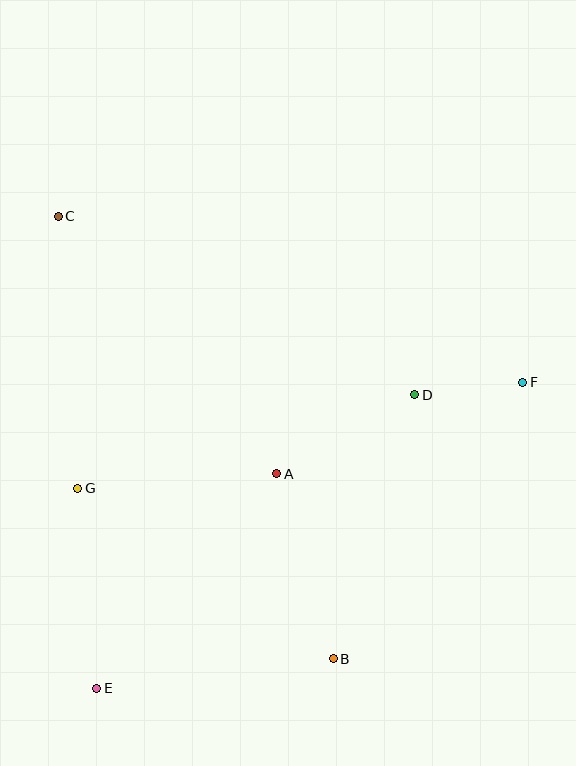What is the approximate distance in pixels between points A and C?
The distance between A and C is approximately 338 pixels.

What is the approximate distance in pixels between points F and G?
The distance between F and G is approximately 458 pixels.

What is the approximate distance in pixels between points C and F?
The distance between C and F is approximately 493 pixels.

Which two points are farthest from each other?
Points E and F are farthest from each other.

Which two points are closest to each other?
Points D and F are closest to each other.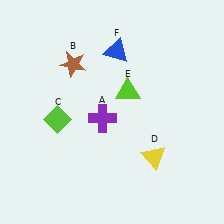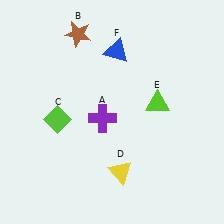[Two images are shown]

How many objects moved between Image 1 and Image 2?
3 objects moved between the two images.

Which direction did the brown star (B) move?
The brown star (B) moved up.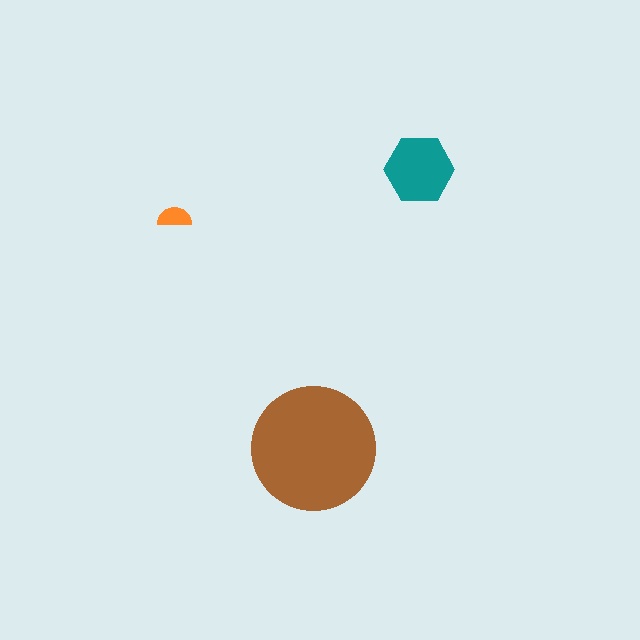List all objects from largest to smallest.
The brown circle, the teal hexagon, the orange semicircle.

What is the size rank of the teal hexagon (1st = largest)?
2nd.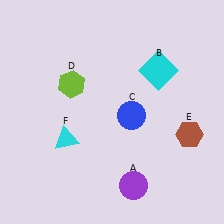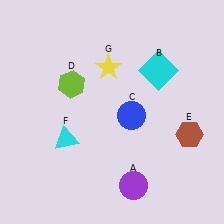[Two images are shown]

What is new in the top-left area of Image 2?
A yellow star (G) was added in the top-left area of Image 2.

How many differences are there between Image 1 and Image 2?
There is 1 difference between the two images.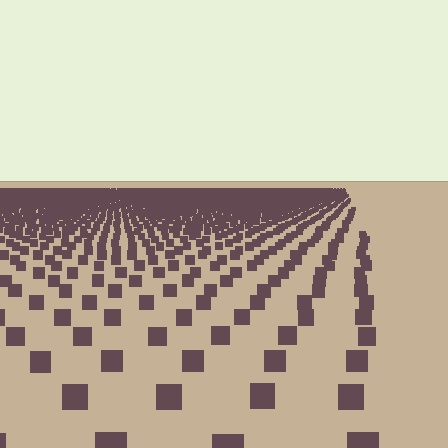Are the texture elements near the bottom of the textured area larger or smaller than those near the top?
Larger. Near the bottom, elements are closer to the viewer and appear at a bigger on-screen size.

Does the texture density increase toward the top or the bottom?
Density increases toward the top.